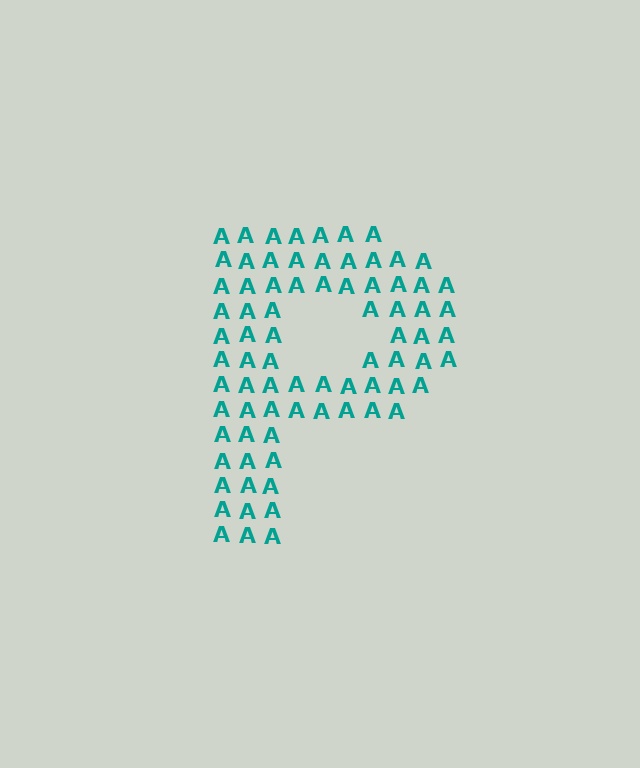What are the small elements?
The small elements are letter A's.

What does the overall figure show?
The overall figure shows the letter P.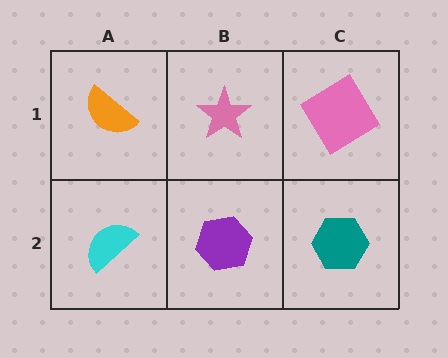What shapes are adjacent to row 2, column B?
A pink star (row 1, column B), a cyan semicircle (row 2, column A), a teal hexagon (row 2, column C).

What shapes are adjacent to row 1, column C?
A teal hexagon (row 2, column C), a pink star (row 1, column B).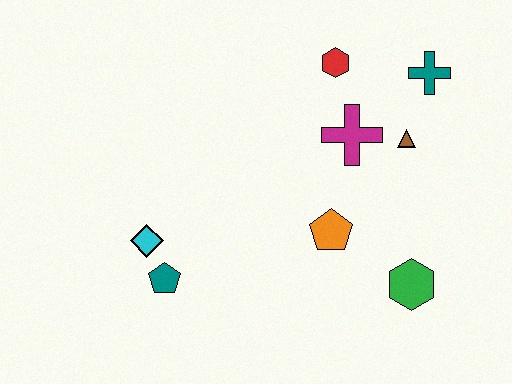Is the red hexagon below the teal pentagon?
No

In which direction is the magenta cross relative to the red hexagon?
The magenta cross is below the red hexagon.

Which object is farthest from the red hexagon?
The teal pentagon is farthest from the red hexagon.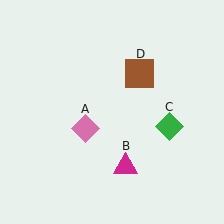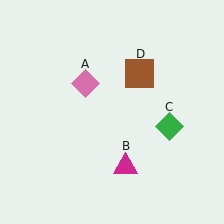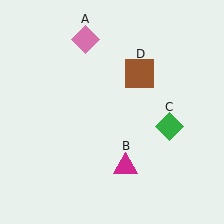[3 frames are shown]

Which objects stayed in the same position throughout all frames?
Magenta triangle (object B) and green diamond (object C) and brown square (object D) remained stationary.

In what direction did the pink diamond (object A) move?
The pink diamond (object A) moved up.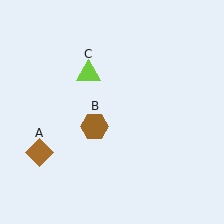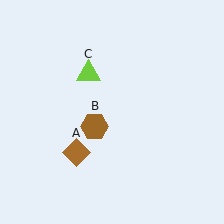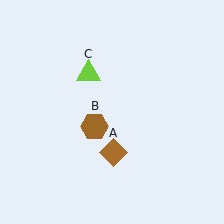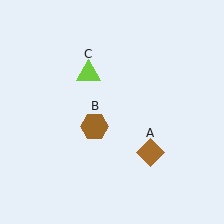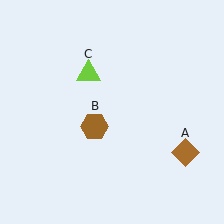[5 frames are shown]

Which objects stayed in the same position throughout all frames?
Brown hexagon (object B) and lime triangle (object C) remained stationary.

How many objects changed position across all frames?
1 object changed position: brown diamond (object A).